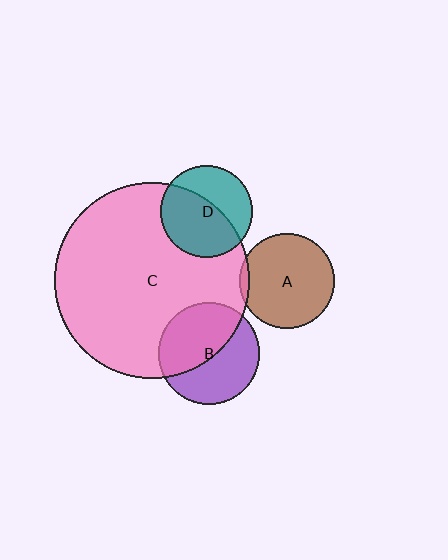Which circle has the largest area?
Circle C (pink).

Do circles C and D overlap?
Yes.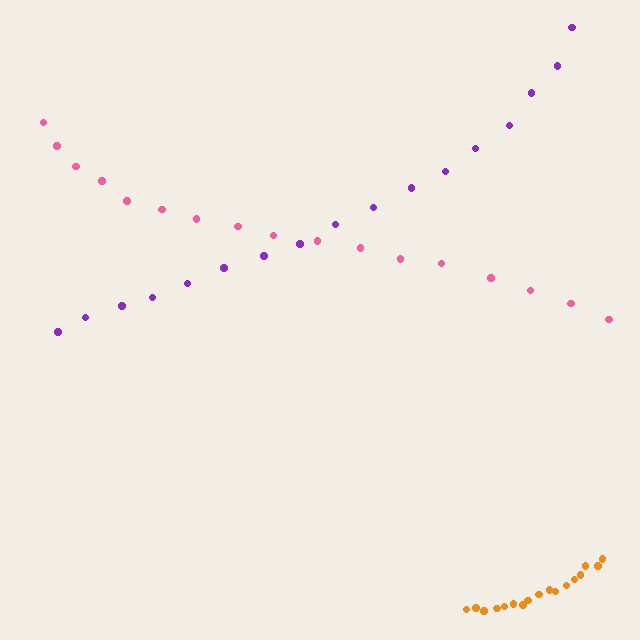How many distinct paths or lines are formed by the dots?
There are 3 distinct paths.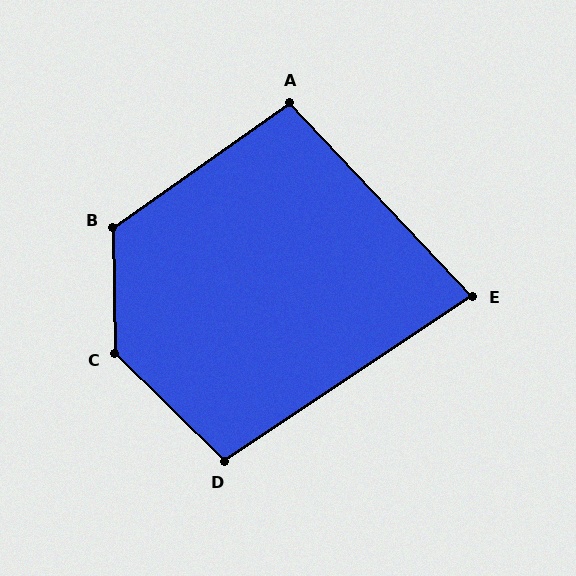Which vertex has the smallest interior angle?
E, at approximately 80 degrees.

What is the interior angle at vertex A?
Approximately 98 degrees (obtuse).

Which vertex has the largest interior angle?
C, at approximately 136 degrees.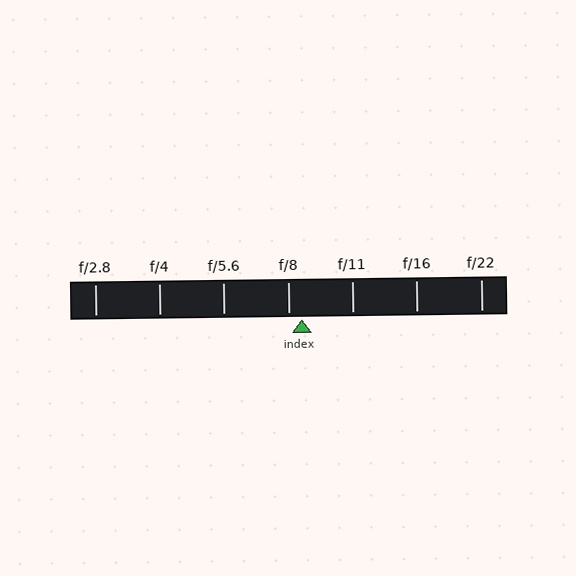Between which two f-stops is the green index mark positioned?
The index mark is between f/8 and f/11.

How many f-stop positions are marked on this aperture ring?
There are 7 f-stop positions marked.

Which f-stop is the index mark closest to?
The index mark is closest to f/8.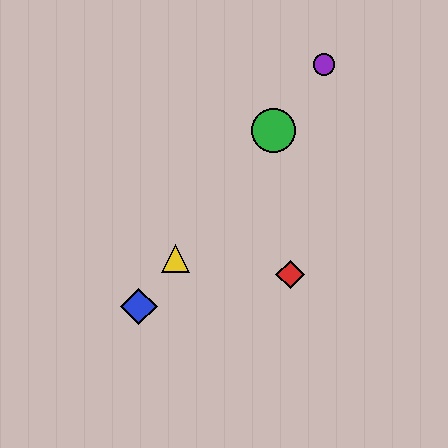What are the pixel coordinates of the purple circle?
The purple circle is at (324, 65).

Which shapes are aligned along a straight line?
The blue diamond, the green circle, the yellow triangle, the purple circle are aligned along a straight line.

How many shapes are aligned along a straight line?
4 shapes (the blue diamond, the green circle, the yellow triangle, the purple circle) are aligned along a straight line.